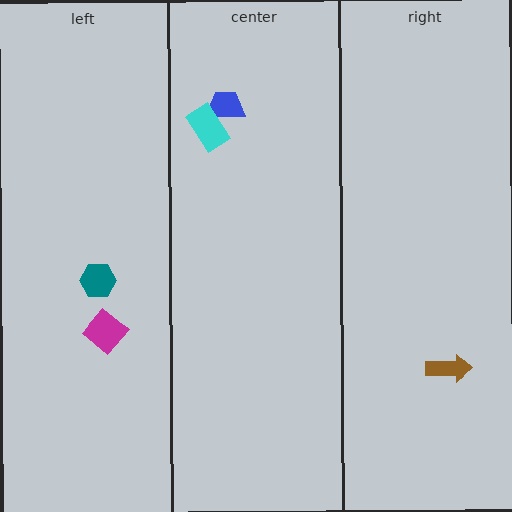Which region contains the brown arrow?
The right region.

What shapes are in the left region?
The magenta diamond, the teal hexagon.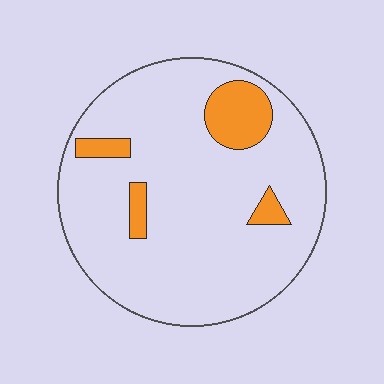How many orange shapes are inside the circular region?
4.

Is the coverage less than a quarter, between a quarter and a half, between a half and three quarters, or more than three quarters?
Less than a quarter.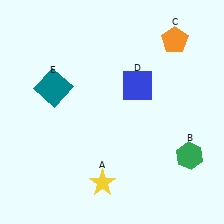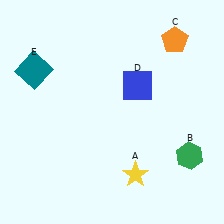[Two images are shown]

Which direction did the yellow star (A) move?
The yellow star (A) moved right.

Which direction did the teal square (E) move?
The teal square (E) moved left.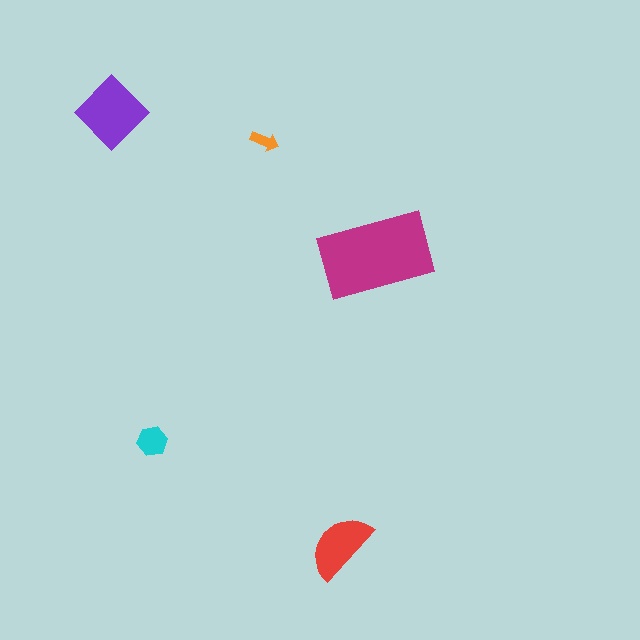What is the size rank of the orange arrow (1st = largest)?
5th.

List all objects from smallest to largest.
The orange arrow, the cyan hexagon, the red semicircle, the purple diamond, the magenta rectangle.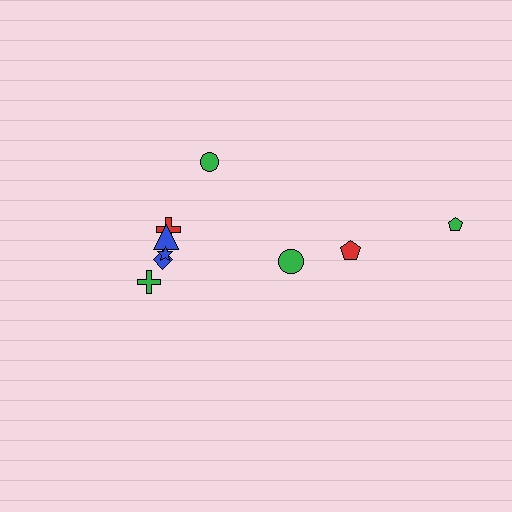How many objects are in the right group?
There are 3 objects.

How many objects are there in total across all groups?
There are 9 objects.